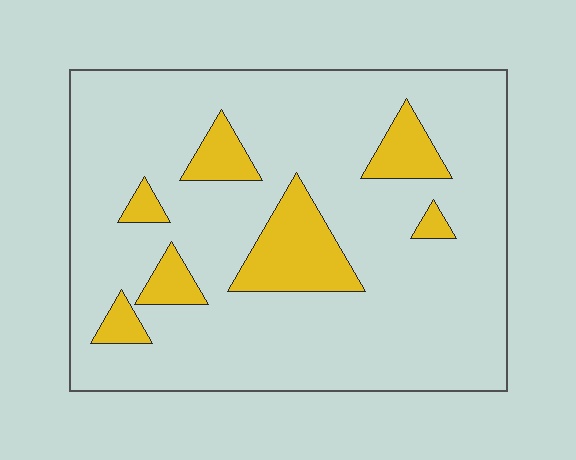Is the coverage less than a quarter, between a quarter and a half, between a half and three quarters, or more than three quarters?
Less than a quarter.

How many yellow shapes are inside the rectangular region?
7.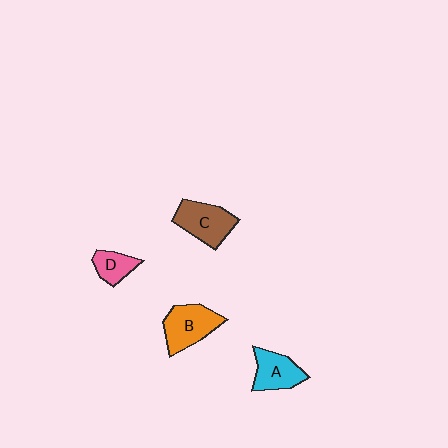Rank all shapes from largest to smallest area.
From largest to smallest: B (orange), C (brown), A (cyan), D (pink).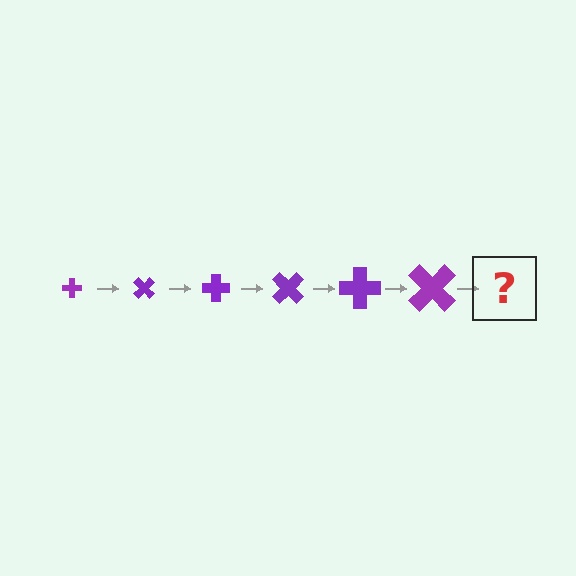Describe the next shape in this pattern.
It should be a cross, larger than the previous one and rotated 270 degrees from the start.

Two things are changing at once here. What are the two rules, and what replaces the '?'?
The two rules are that the cross grows larger each step and it rotates 45 degrees each step. The '?' should be a cross, larger than the previous one and rotated 270 degrees from the start.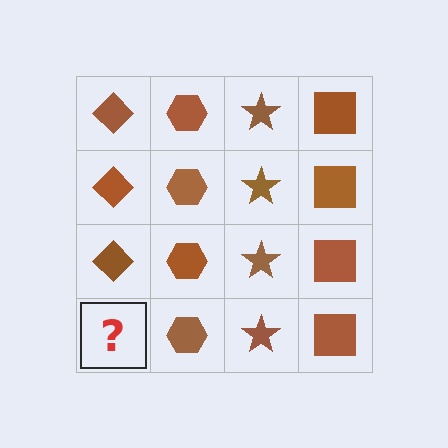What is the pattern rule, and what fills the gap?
The rule is that each column has a consistent shape. The gap should be filled with a brown diamond.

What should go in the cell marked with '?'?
The missing cell should contain a brown diamond.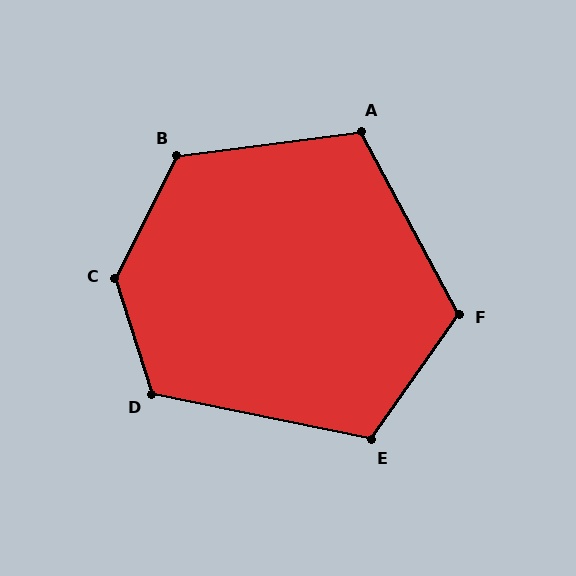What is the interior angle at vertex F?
Approximately 117 degrees (obtuse).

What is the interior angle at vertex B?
Approximately 124 degrees (obtuse).